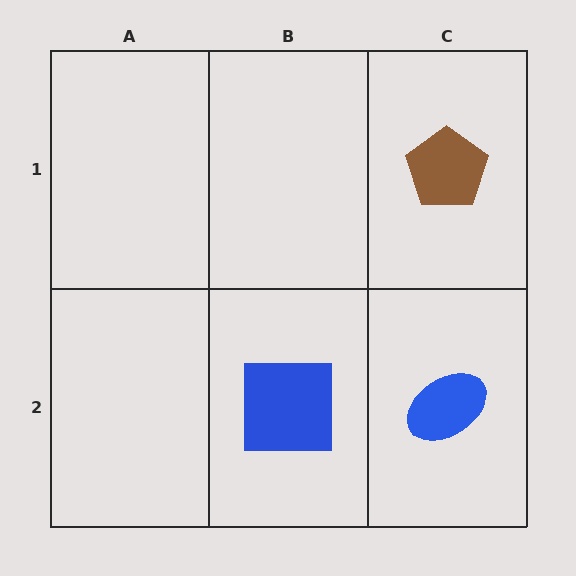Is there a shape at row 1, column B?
No, that cell is empty.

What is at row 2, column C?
A blue ellipse.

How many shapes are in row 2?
2 shapes.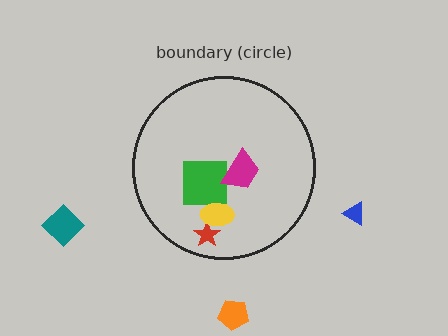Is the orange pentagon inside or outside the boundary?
Outside.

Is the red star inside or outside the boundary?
Inside.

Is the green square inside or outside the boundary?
Inside.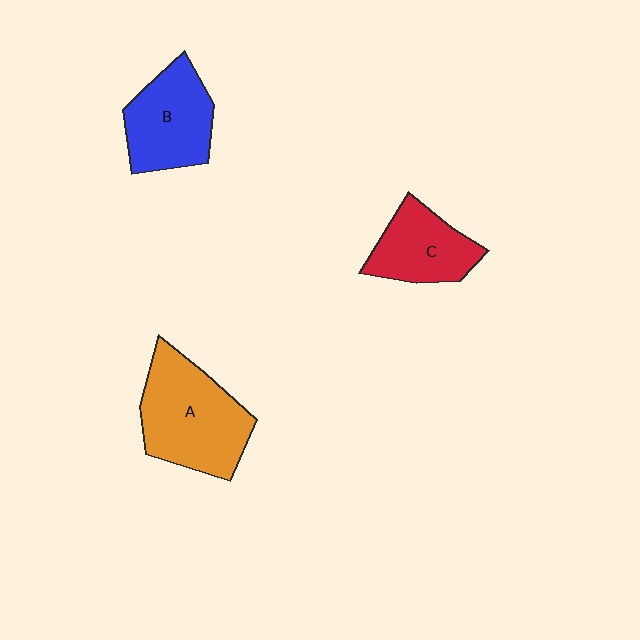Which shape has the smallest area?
Shape C (red).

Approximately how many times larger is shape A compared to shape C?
Approximately 1.6 times.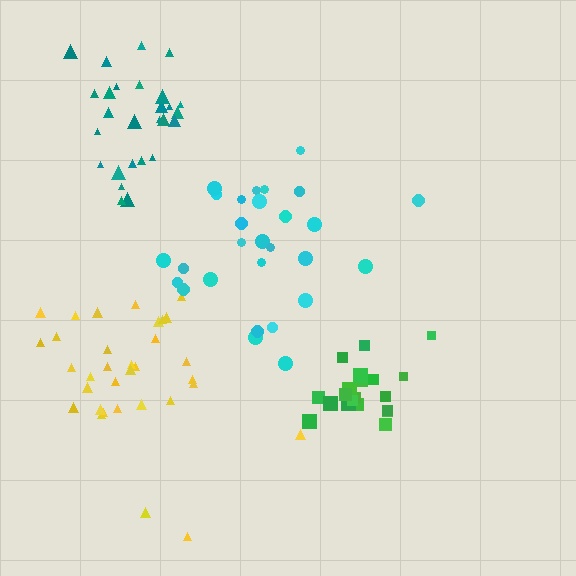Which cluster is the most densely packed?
Green.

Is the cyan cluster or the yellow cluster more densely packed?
Cyan.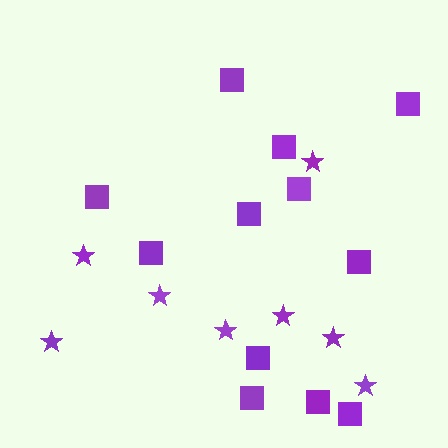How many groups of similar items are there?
There are 2 groups: one group of stars (8) and one group of squares (12).